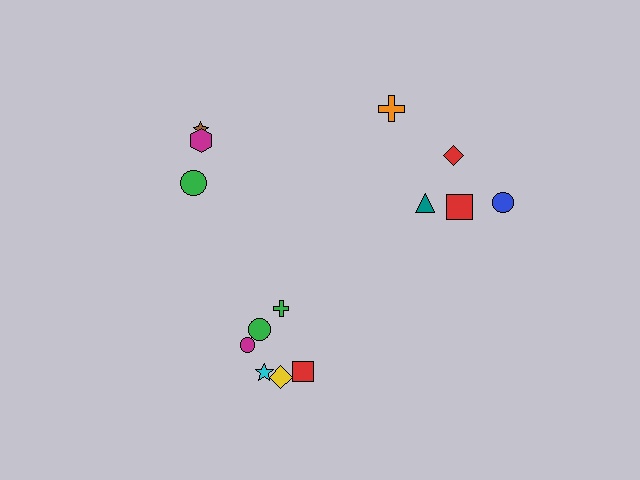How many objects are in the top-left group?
There are 3 objects.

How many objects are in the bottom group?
There are 6 objects.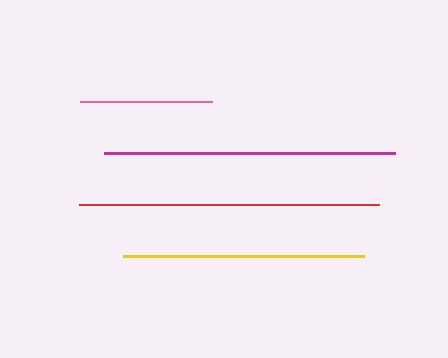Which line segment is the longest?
The red line is the longest at approximately 300 pixels.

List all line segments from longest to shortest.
From longest to shortest: red, magenta, yellow, pink.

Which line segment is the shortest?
The pink line is the shortest at approximately 132 pixels.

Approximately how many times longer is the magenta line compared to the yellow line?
The magenta line is approximately 1.2 times the length of the yellow line.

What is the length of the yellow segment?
The yellow segment is approximately 242 pixels long.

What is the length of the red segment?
The red segment is approximately 300 pixels long.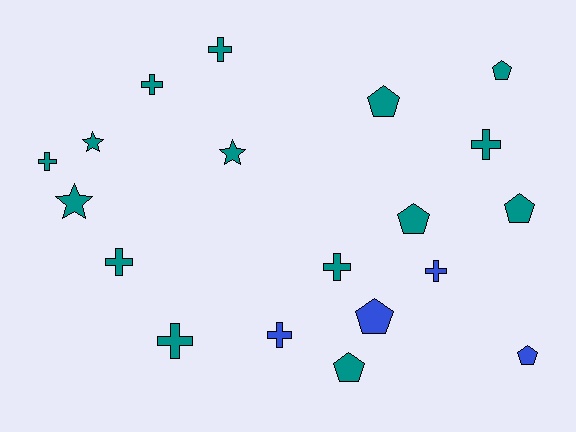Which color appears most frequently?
Teal, with 15 objects.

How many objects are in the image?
There are 19 objects.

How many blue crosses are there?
There are 2 blue crosses.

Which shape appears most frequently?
Cross, with 9 objects.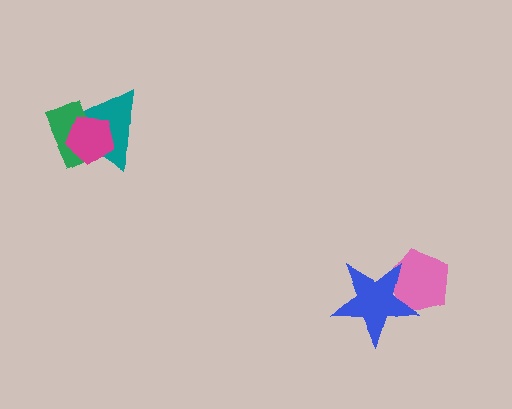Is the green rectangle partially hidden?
Yes, it is partially covered by another shape.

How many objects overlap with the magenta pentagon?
2 objects overlap with the magenta pentagon.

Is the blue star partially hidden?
No, no other shape covers it.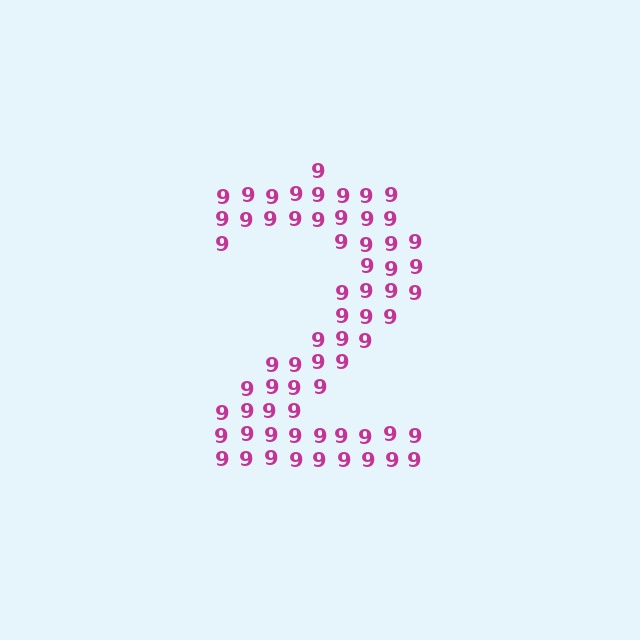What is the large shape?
The large shape is the digit 2.